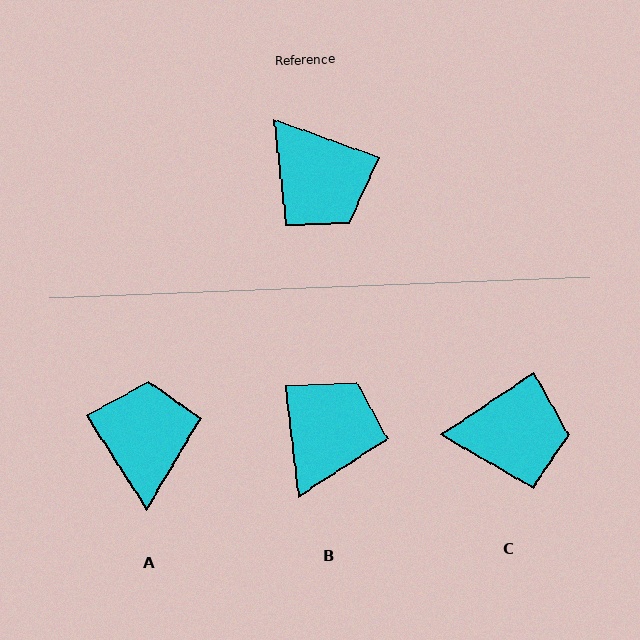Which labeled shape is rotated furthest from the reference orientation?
A, about 143 degrees away.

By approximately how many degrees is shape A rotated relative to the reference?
Approximately 143 degrees counter-clockwise.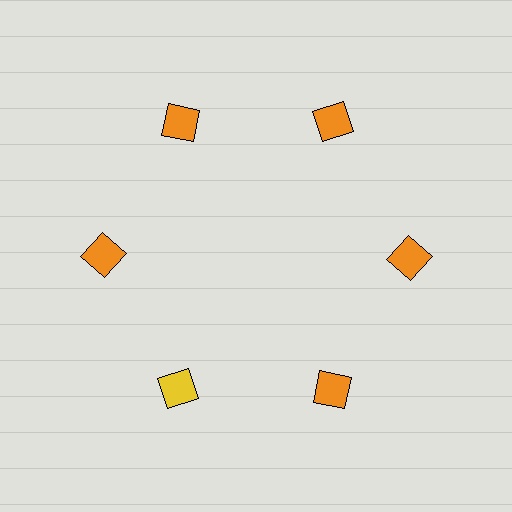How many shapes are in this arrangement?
There are 6 shapes arranged in a ring pattern.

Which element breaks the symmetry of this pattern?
The yellow diamond at roughly the 7 o'clock position breaks the symmetry. All other shapes are orange diamonds.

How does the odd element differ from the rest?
It has a different color: yellow instead of orange.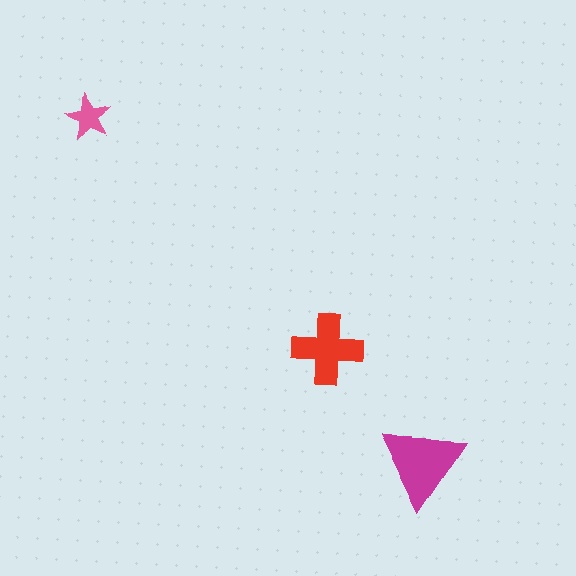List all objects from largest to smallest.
The magenta triangle, the red cross, the pink star.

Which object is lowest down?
The magenta triangle is bottommost.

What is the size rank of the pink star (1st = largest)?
3rd.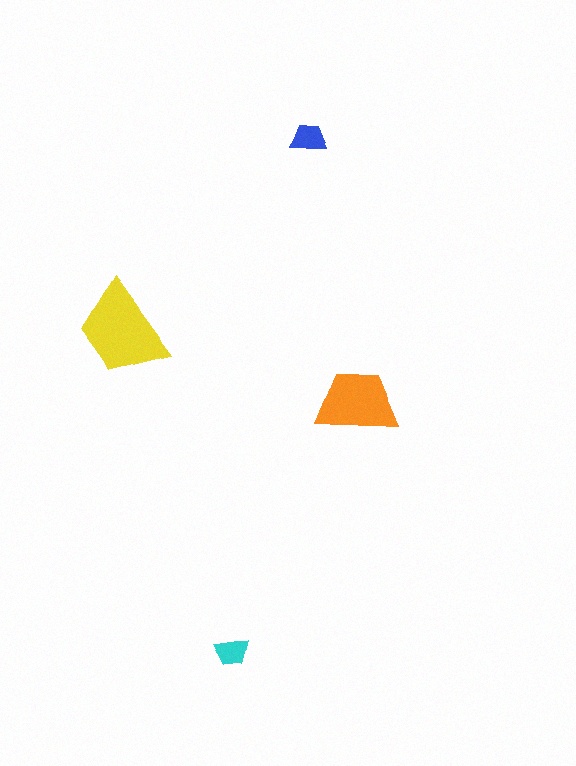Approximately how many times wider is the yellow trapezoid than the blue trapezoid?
About 2.5 times wider.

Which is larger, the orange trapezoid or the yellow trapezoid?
The yellow one.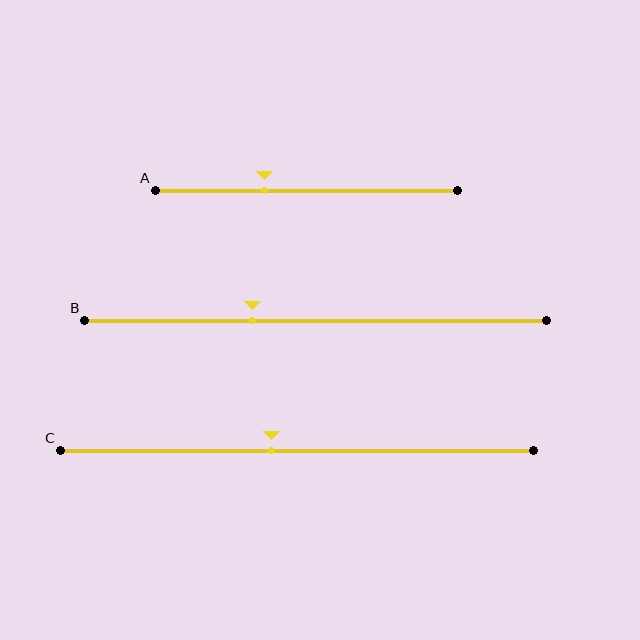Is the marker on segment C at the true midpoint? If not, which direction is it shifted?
No, the marker on segment C is shifted to the left by about 5% of the segment length.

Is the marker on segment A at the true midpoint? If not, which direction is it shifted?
No, the marker on segment A is shifted to the left by about 14% of the segment length.